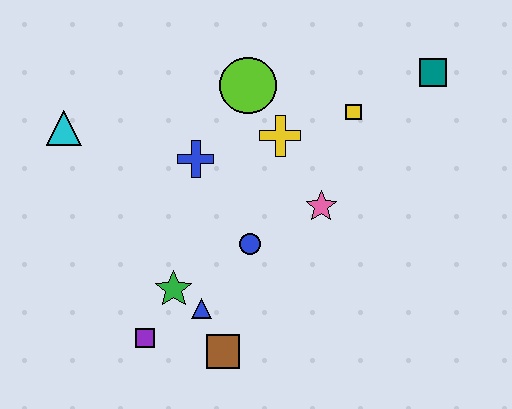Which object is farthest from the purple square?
The teal square is farthest from the purple square.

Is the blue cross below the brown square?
No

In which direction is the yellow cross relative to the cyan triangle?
The yellow cross is to the right of the cyan triangle.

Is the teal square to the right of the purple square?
Yes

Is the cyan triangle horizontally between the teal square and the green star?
No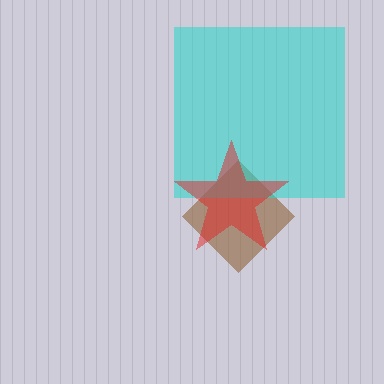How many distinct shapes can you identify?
There are 3 distinct shapes: a brown diamond, a cyan square, a red star.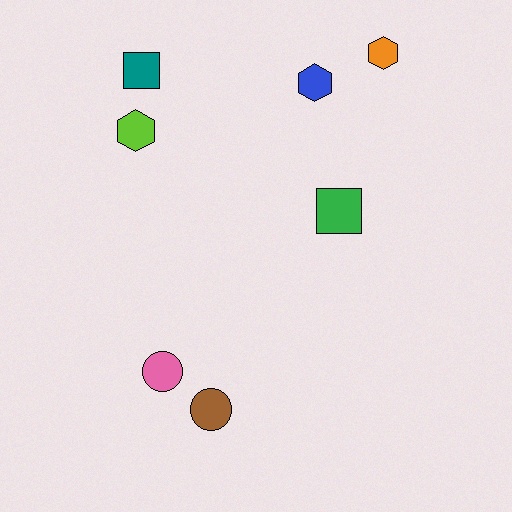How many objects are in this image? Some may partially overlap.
There are 7 objects.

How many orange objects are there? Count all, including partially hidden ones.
There is 1 orange object.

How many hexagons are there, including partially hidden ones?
There are 3 hexagons.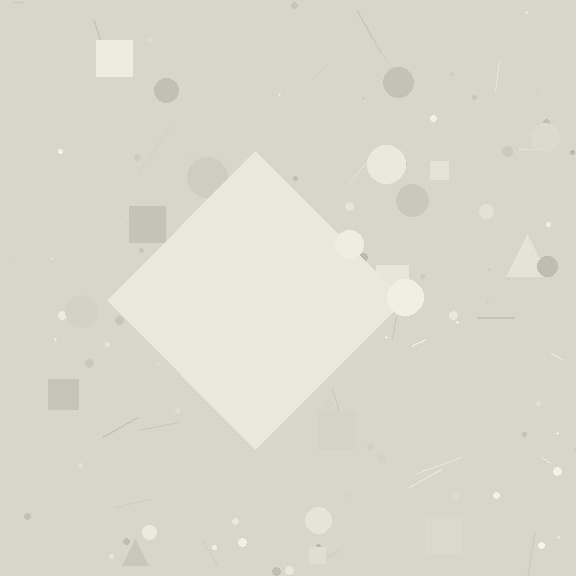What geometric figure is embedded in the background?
A diamond is embedded in the background.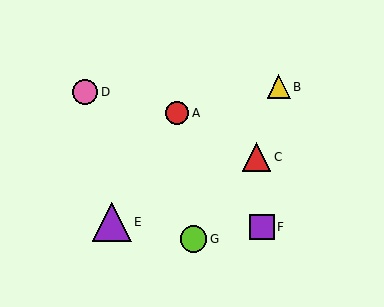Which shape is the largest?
The purple triangle (labeled E) is the largest.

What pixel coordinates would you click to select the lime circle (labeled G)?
Click at (194, 239) to select the lime circle G.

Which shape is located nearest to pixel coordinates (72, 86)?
The pink circle (labeled D) at (85, 92) is nearest to that location.